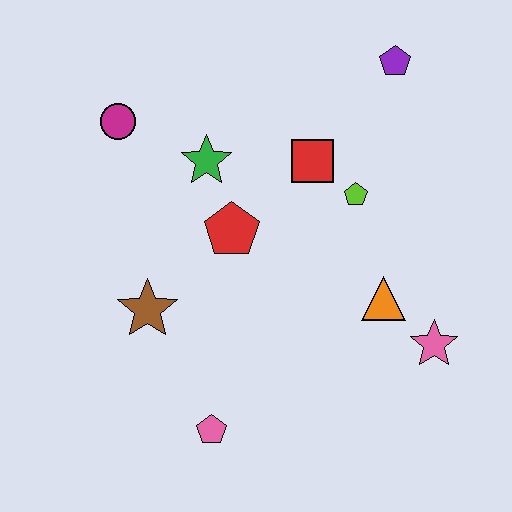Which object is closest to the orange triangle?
The pink star is closest to the orange triangle.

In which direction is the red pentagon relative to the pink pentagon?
The red pentagon is above the pink pentagon.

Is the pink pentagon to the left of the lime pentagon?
Yes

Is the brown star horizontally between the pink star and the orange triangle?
No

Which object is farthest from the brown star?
The purple pentagon is farthest from the brown star.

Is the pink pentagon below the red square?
Yes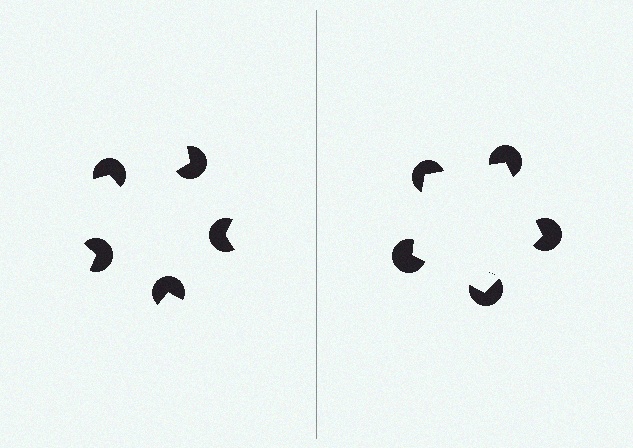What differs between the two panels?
The pac-man discs are positioned identically on both sides; only the wedge orientations differ. On the right they align to a pentagon; on the left they are misaligned.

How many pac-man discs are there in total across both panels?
10 — 5 on each side.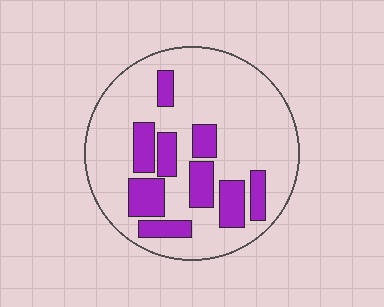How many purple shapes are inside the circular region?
9.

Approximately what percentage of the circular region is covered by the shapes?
Approximately 25%.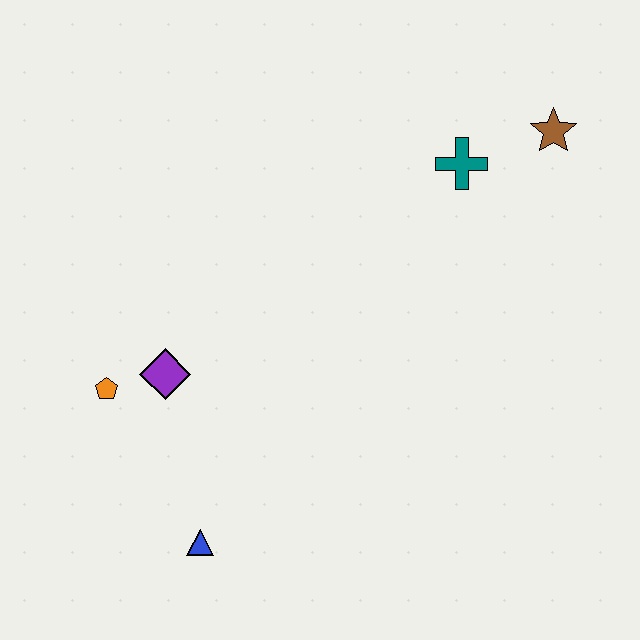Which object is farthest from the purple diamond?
The brown star is farthest from the purple diamond.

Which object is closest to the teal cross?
The brown star is closest to the teal cross.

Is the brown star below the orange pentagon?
No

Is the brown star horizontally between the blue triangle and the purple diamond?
No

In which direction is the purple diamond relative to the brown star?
The purple diamond is to the left of the brown star.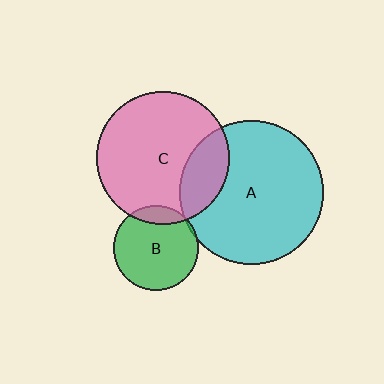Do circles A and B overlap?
Yes.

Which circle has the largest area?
Circle A (cyan).